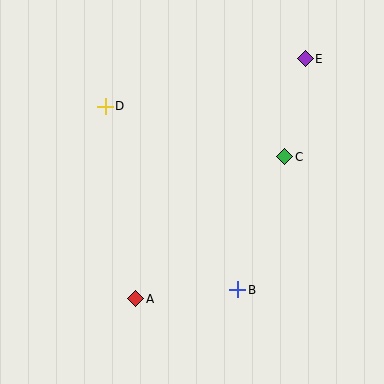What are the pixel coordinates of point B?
Point B is at (238, 290).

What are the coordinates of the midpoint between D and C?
The midpoint between D and C is at (195, 132).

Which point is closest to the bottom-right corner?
Point B is closest to the bottom-right corner.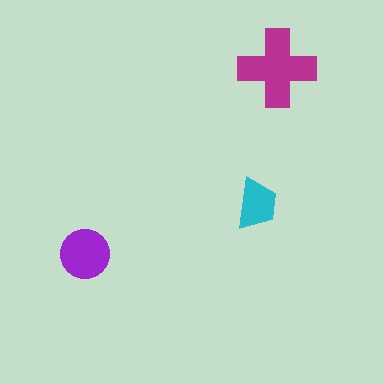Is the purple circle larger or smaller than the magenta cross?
Smaller.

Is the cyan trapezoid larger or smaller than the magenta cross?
Smaller.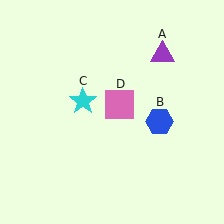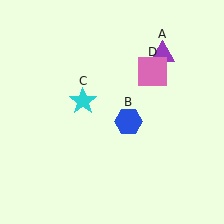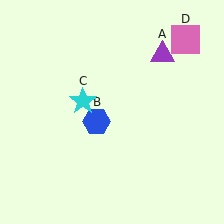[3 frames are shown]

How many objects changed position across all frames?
2 objects changed position: blue hexagon (object B), pink square (object D).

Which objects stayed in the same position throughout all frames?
Purple triangle (object A) and cyan star (object C) remained stationary.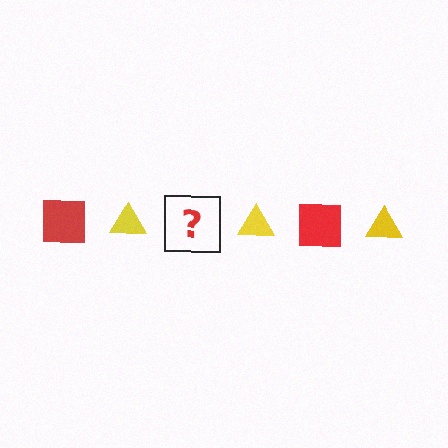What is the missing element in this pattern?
The missing element is a red square.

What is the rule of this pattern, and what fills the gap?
The rule is that the pattern alternates between red square and yellow triangle. The gap should be filled with a red square.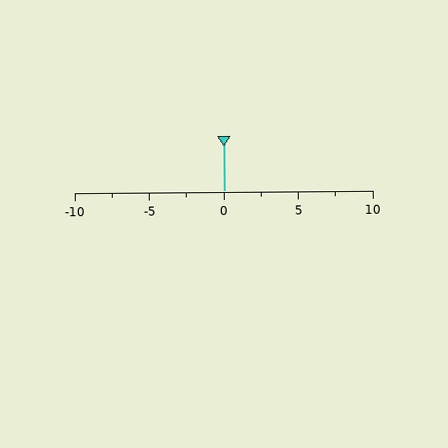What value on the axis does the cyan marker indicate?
The marker indicates approximately 0.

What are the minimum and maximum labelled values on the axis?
The axis runs from -10 to 10.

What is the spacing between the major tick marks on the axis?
The major ticks are spaced 5 apart.